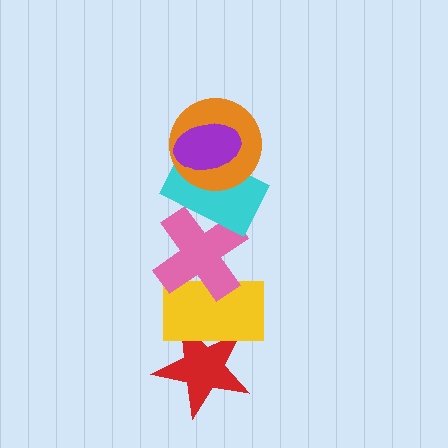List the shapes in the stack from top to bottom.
From top to bottom: the purple ellipse, the orange circle, the cyan rectangle, the pink cross, the yellow rectangle, the red star.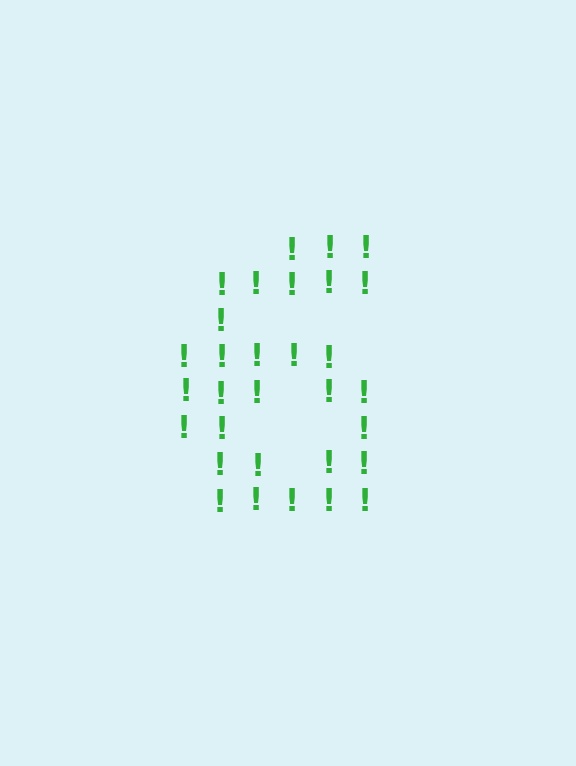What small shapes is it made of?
It is made of small exclamation marks.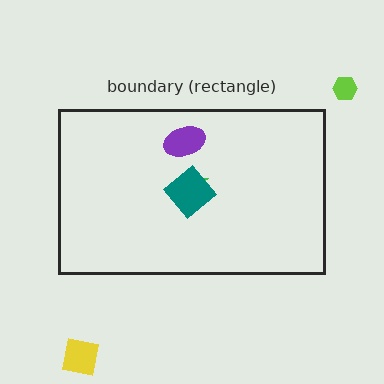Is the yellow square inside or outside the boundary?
Outside.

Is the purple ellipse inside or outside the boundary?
Inside.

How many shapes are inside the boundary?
3 inside, 2 outside.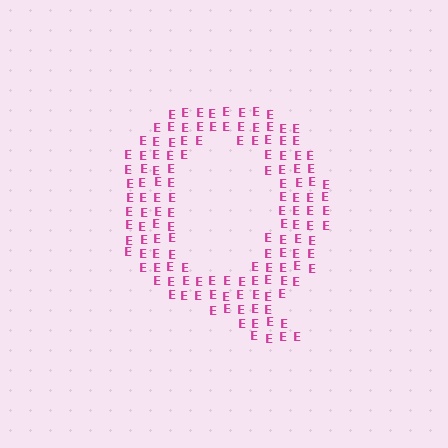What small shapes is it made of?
It is made of small letter E's.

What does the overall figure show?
The overall figure shows the letter Q.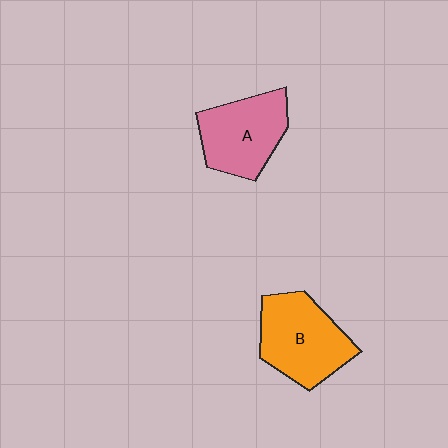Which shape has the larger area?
Shape B (orange).